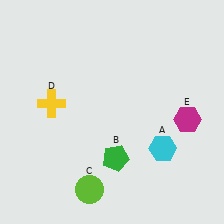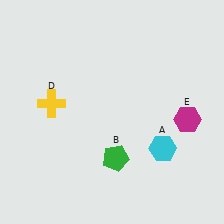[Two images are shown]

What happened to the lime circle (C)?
The lime circle (C) was removed in Image 2. It was in the bottom-left area of Image 1.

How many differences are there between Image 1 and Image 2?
There is 1 difference between the two images.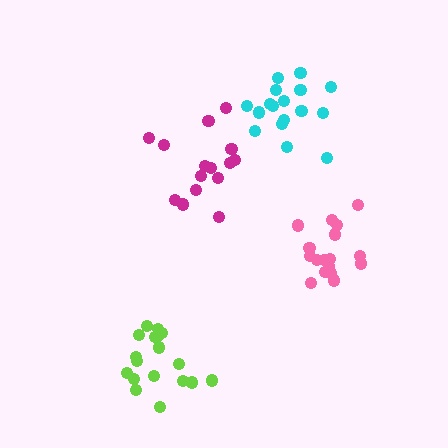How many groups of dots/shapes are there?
There are 4 groups.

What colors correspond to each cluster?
The clusters are colored: magenta, pink, cyan, lime.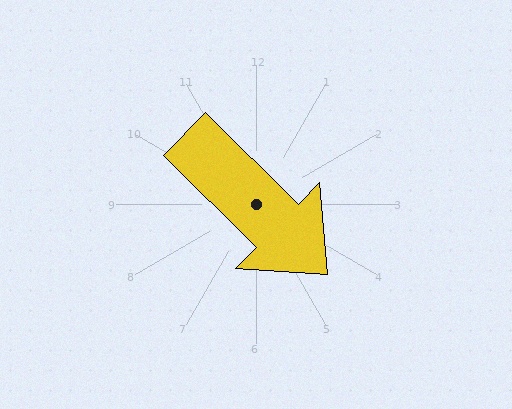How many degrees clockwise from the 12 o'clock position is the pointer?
Approximately 134 degrees.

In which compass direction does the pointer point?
Southeast.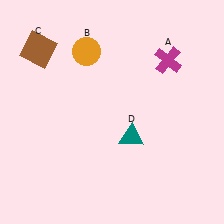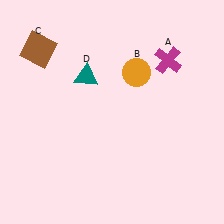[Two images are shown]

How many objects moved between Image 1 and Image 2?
2 objects moved between the two images.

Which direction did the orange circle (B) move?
The orange circle (B) moved right.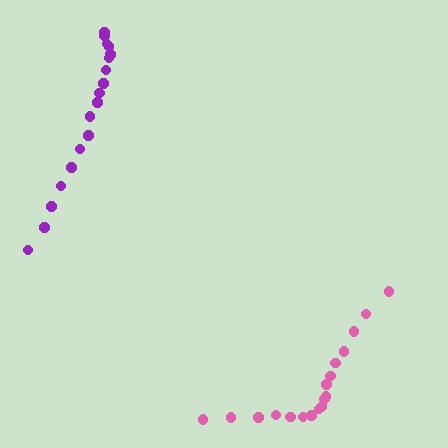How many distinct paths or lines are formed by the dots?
There are 2 distinct paths.